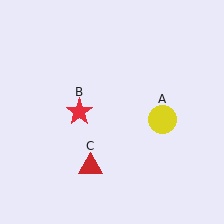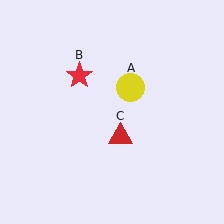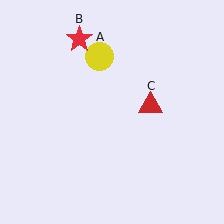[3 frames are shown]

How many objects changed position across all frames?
3 objects changed position: yellow circle (object A), red star (object B), red triangle (object C).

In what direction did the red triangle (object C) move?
The red triangle (object C) moved up and to the right.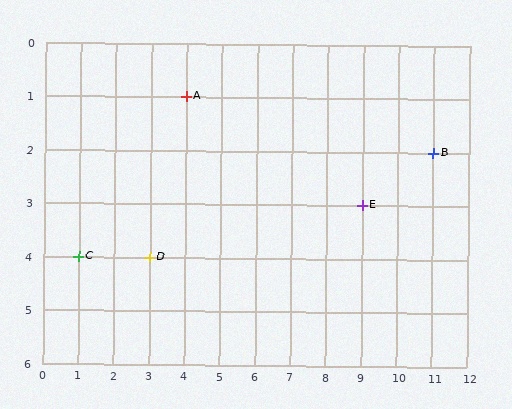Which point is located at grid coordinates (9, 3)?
Point E is at (9, 3).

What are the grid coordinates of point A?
Point A is at grid coordinates (4, 1).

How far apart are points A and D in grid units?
Points A and D are 1 column and 3 rows apart (about 3.2 grid units diagonally).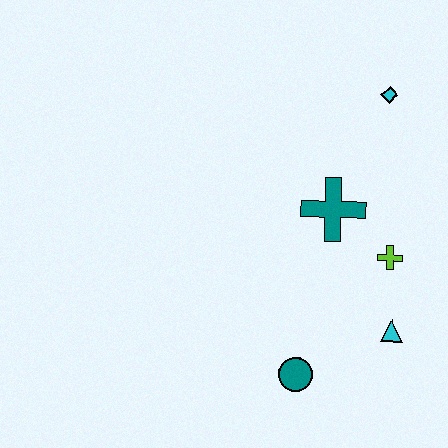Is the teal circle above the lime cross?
No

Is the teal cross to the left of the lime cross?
Yes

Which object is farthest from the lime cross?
The cyan diamond is farthest from the lime cross.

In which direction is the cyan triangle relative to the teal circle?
The cyan triangle is to the right of the teal circle.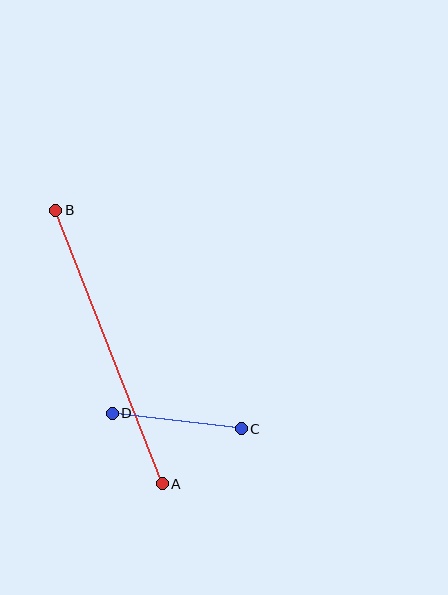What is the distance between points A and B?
The distance is approximately 294 pixels.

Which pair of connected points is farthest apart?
Points A and B are farthest apart.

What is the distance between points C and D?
The distance is approximately 130 pixels.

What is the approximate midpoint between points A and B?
The midpoint is at approximately (109, 347) pixels.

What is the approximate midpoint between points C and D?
The midpoint is at approximately (177, 421) pixels.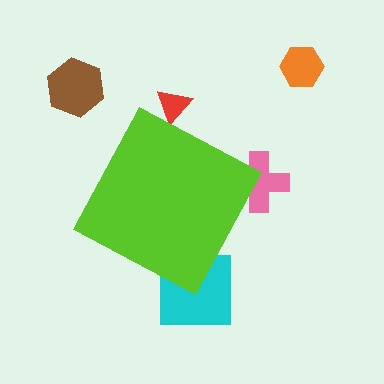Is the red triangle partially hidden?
Yes, the red triangle is partially hidden behind the lime diamond.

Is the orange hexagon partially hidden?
No, the orange hexagon is fully visible.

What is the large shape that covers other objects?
A lime diamond.